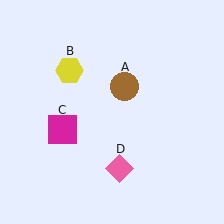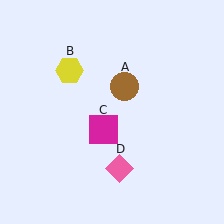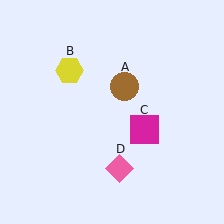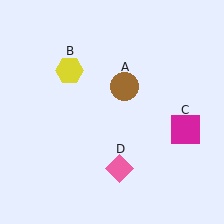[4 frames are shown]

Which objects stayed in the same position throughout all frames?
Brown circle (object A) and yellow hexagon (object B) and pink diamond (object D) remained stationary.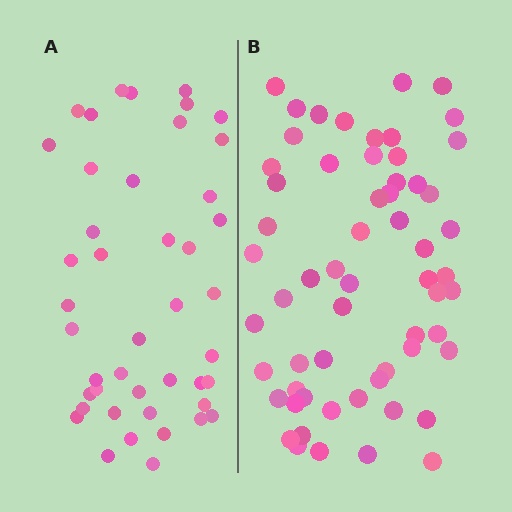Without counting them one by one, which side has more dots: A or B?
Region B (the right region) has more dots.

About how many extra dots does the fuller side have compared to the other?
Region B has approximately 15 more dots than region A.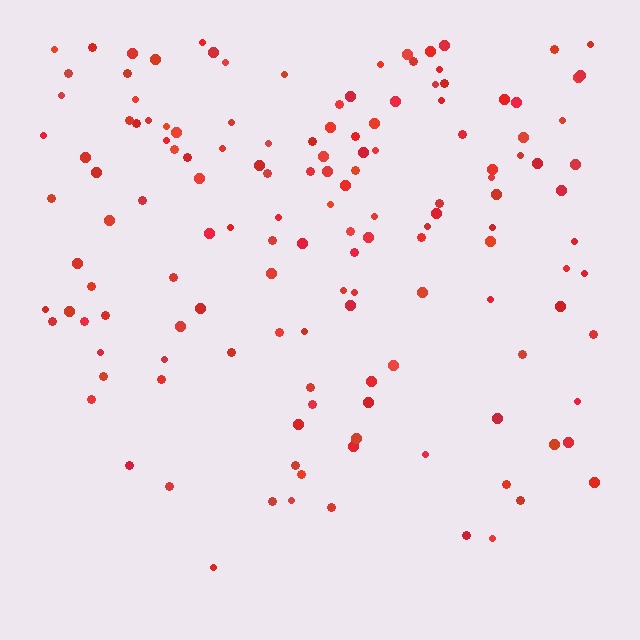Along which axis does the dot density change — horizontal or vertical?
Vertical.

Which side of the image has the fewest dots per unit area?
The bottom.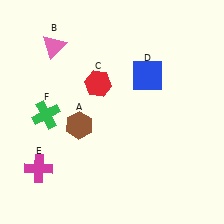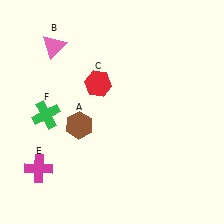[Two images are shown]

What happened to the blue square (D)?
The blue square (D) was removed in Image 2. It was in the top-right area of Image 1.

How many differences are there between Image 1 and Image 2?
There is 1 difference between the two images.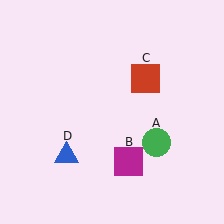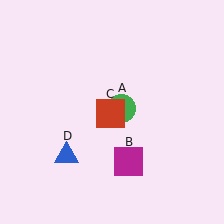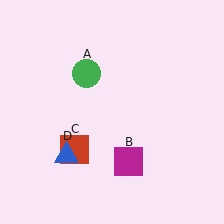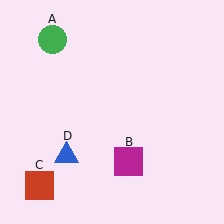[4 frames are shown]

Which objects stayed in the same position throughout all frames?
Magenta square (object B) and blue triangle (object D) remained stationary.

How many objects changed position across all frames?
2 objects changed position: green circle (object A), red square (object C).